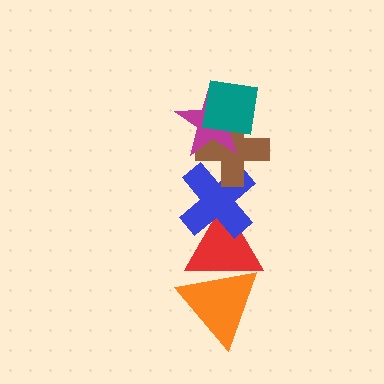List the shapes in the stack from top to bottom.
From top to bottom: the teal square, the magenta star, the brown cross, the blue cross, the red triangle, the orange triangle.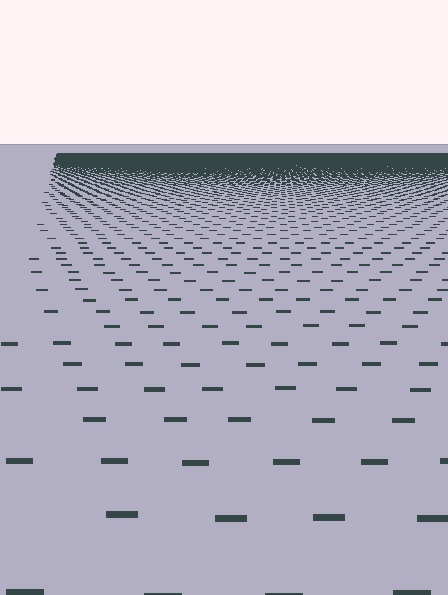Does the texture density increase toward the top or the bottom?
Density increases toward the top.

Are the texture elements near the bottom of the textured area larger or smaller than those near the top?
Larger. Near the bottom, elements are closer to the viewer and appear at a bigger on-screen size.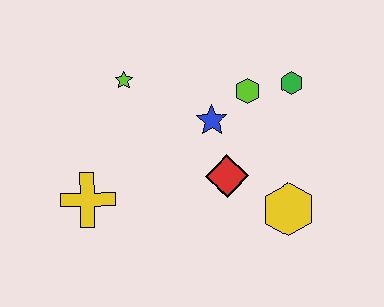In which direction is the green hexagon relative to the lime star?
The green hexagon is to the right of the lime star.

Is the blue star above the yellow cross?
Yes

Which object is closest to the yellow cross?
The lime star is closest to the yellow cross.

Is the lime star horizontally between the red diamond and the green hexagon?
No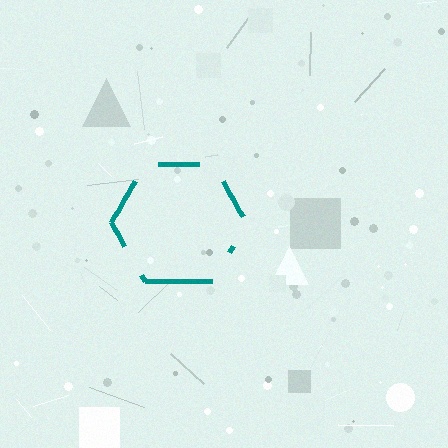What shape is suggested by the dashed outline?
The dashed outline suggests a hexagon.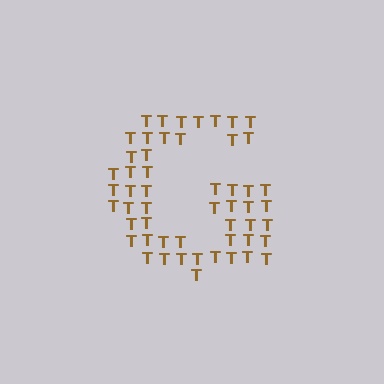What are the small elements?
The small elements are letter T's.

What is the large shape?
The large shape is the letter G.